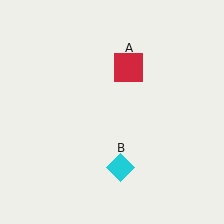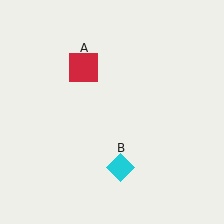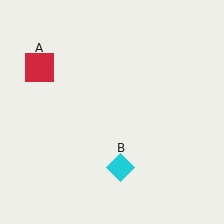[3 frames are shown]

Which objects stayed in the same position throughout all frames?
Cyan diamond (object B) remained stationary.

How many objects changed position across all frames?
1 object changed position: red square (object A).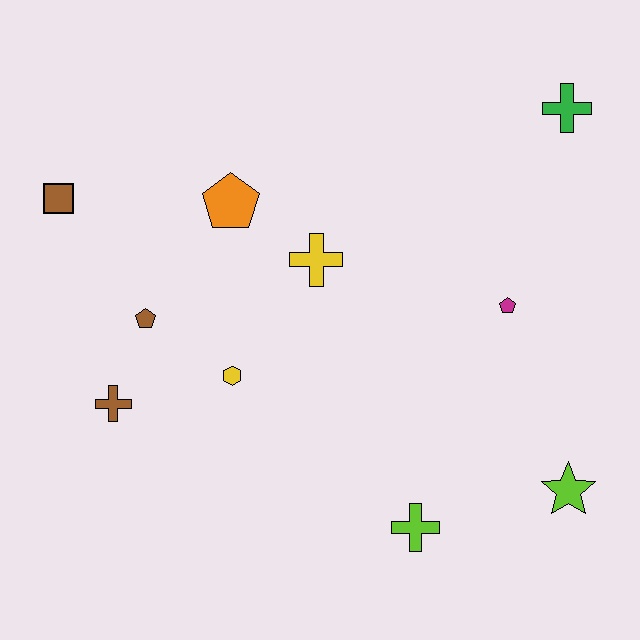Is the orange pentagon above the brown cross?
Yes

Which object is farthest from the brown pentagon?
The green cross is farthest from the brown pentagon.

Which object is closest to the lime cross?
The lime star is closest to the lime cross.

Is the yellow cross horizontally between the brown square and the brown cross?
No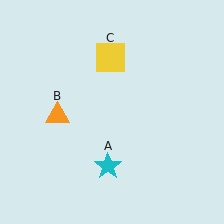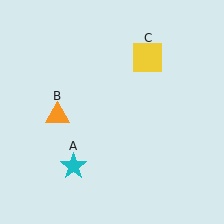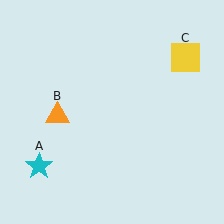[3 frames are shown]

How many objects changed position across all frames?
2 objects changed position: cyan star (object A), yellow square (object C).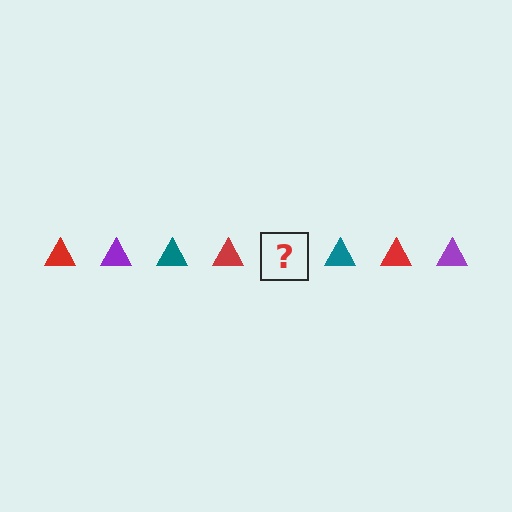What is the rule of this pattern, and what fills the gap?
The rule is that the pattern cycles through red, purple, teal triangles. The gap should be filled with a purple triangle.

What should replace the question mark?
The question mark should be replaced with a purple triangle.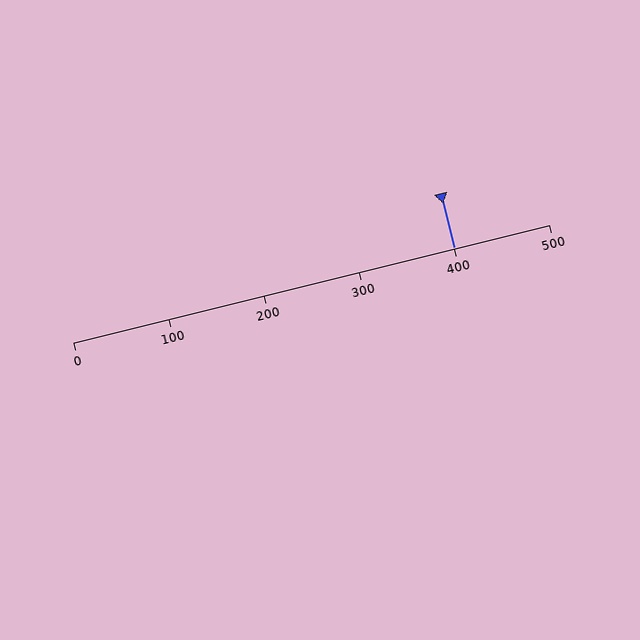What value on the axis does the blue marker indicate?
The marker indicates approximately 400.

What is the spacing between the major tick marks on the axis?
The major ticks are spaced 100 apart.